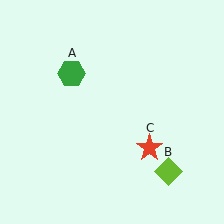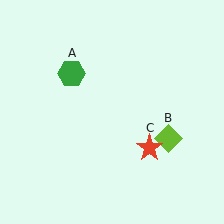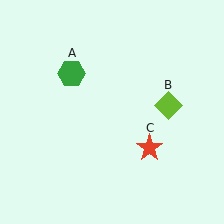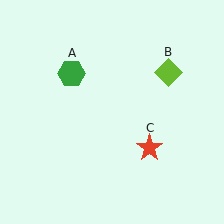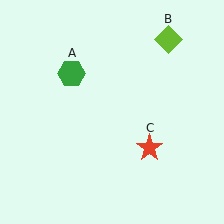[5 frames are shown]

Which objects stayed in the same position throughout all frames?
Green hexagon (object A) and red star (object C) remained stationary.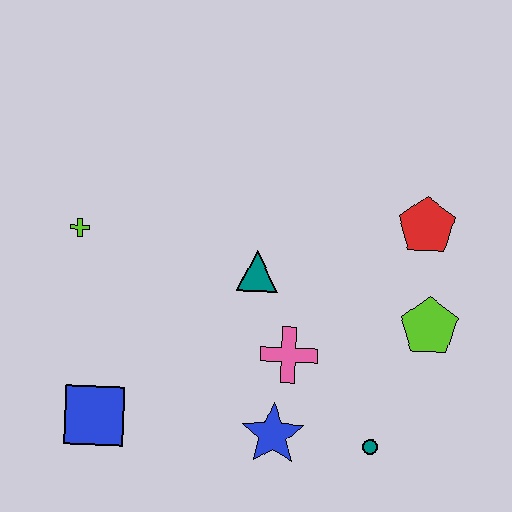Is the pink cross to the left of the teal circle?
Yes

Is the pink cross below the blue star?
No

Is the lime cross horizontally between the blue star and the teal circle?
No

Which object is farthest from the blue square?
The red pentagon is farthest from the blue square.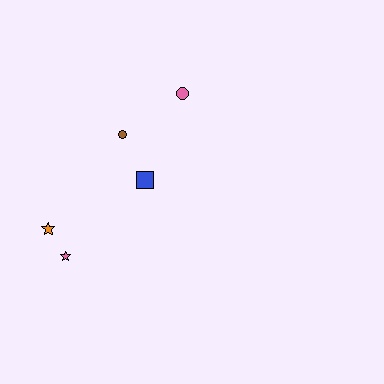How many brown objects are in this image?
There is 1 brown object.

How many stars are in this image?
There are 2 stars.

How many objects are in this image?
There are 5 objects.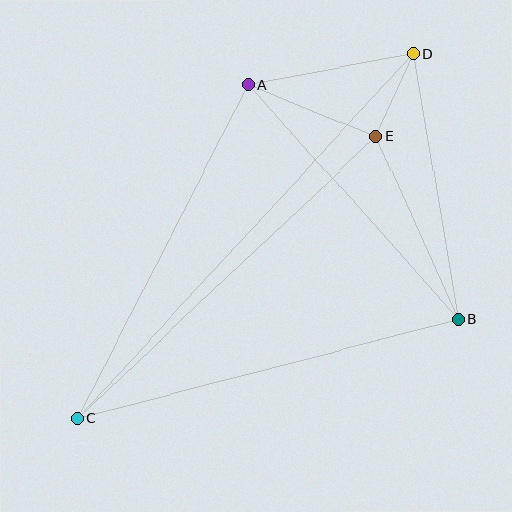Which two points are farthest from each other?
Points C and D are farthest from each other.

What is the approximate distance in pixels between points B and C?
The distance between B and C is approximately 394 pixels.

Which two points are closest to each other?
Points D and E are closest to each other.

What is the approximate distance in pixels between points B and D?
The distance between B and D is approximately 269 pixels.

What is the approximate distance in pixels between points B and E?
The distance between B and E is approximately 200 pixels.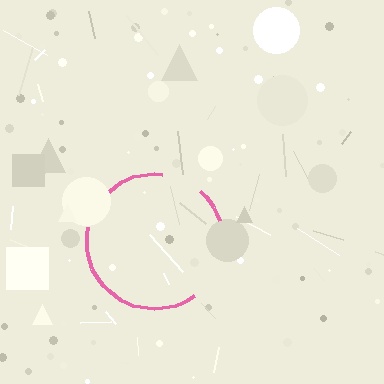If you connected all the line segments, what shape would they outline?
They would outline a circle.